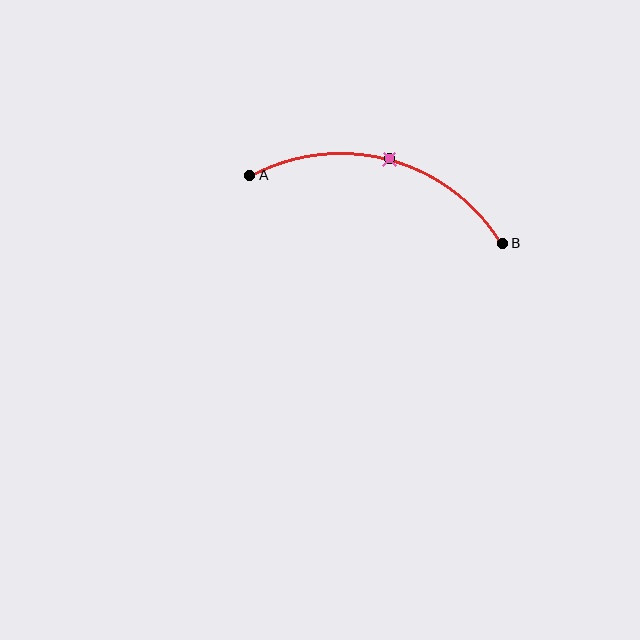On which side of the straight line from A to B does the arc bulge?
The arc bulges above the straight line connecting A and B.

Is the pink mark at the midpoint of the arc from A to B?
Yes. The pink mark lies on the arc at equal arc-length from both A and B — it is the arc midpoint.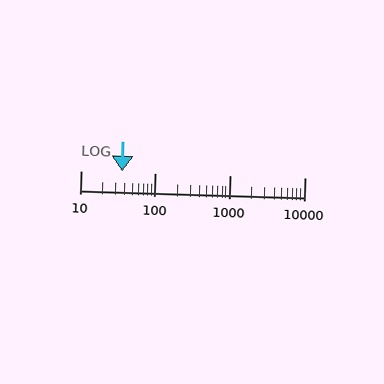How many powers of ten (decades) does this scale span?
The scale spans 3 decades, from 10 to 10000.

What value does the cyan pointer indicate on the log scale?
The pointer indicates approximately 36.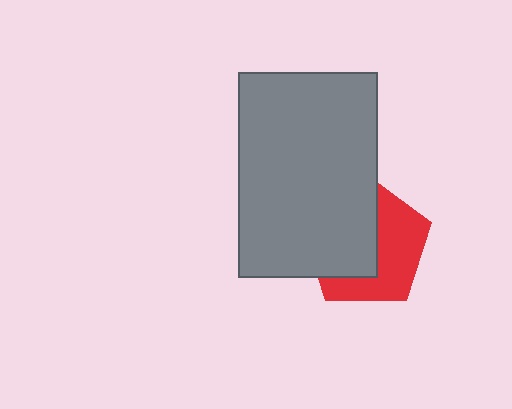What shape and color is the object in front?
The object in front is a gray rectangle.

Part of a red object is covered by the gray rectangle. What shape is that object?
It is a pentagon.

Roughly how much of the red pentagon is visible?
About half of it is visible (roughly 49%).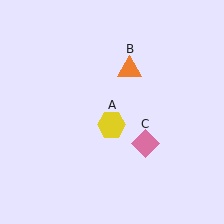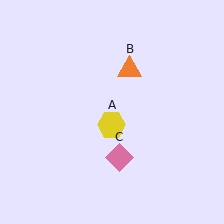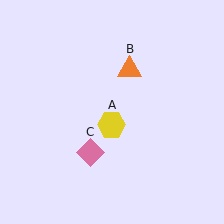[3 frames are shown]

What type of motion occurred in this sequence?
The pink diamond (object C) rotated clockwise around the center of the scene.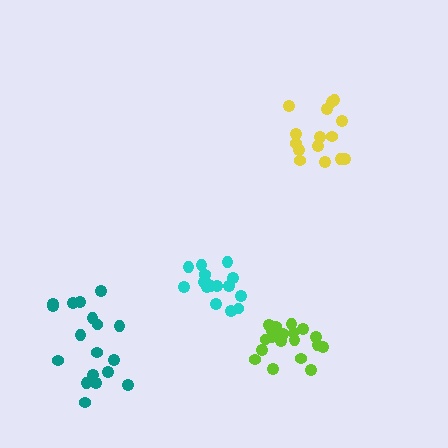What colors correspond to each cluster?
The clusters are colored: lime, yellow, cyan, teal.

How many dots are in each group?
Group 1: 19 dots, Group 2: 15 dots, Group 3: 16 dots, Group 4: 18 dots (68 total).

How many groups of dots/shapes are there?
There are 4 groups.